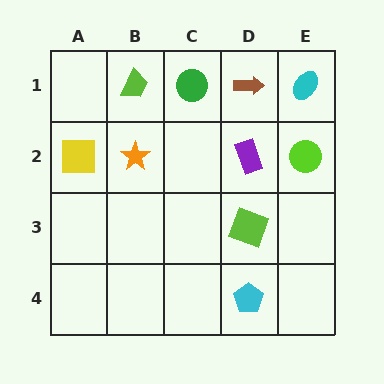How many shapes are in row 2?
4 shapes.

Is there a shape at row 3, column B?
No, that cell is empty.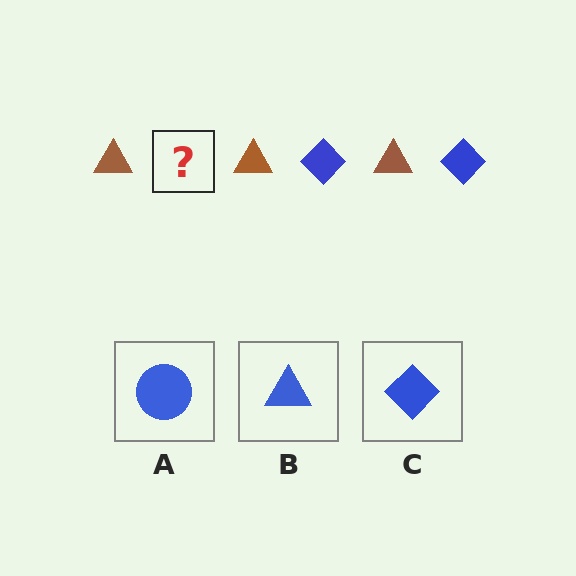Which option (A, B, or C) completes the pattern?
C.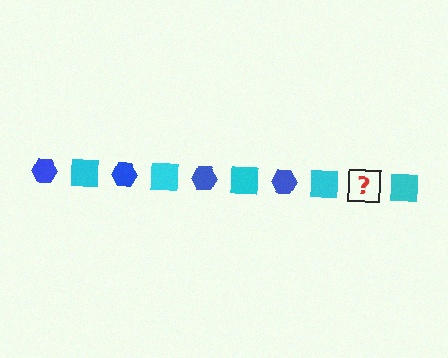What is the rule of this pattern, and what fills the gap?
The rule is that the pattern alternates between blue hexagon and cyan square. The gap should be filled with a blue hexagon.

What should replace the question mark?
The question mark should be replaced with a blue hexagon.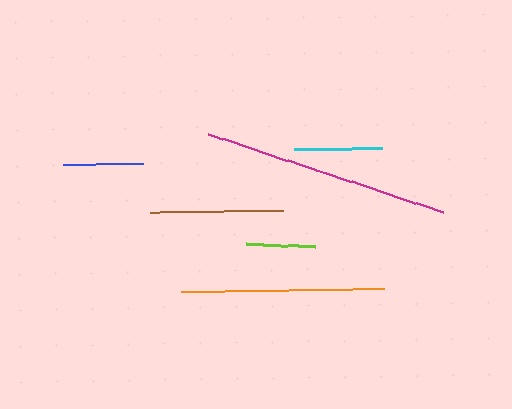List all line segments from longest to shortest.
From longest to shortest: magenta, orange, brown, cyan, blue, lime.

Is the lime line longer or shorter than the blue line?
The blue line is longer than the lime line.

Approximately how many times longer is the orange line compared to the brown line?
The orange line is approximately 1.5 times the length of the brown line.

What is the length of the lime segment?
The lime segment is approximately 69 pixels long.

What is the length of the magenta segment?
The magenta segment is approximately 248 pixels long.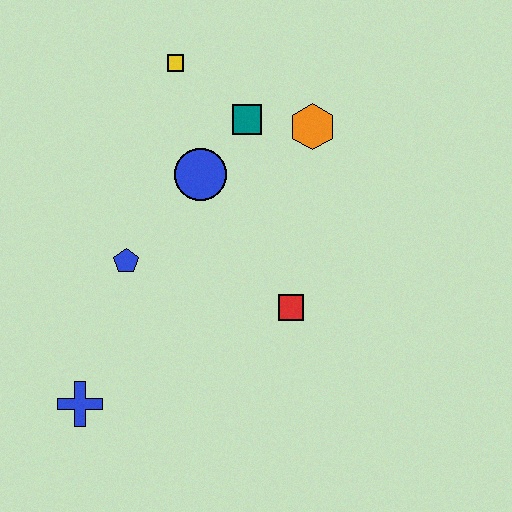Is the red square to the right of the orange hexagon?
No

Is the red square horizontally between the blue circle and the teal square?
No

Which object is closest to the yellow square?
The teal square is closest to the yellow square.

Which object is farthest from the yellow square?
The blue cross is farthest from the yellow square.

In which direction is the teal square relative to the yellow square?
The teal square is to the right of the yellow square.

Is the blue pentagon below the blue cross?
No